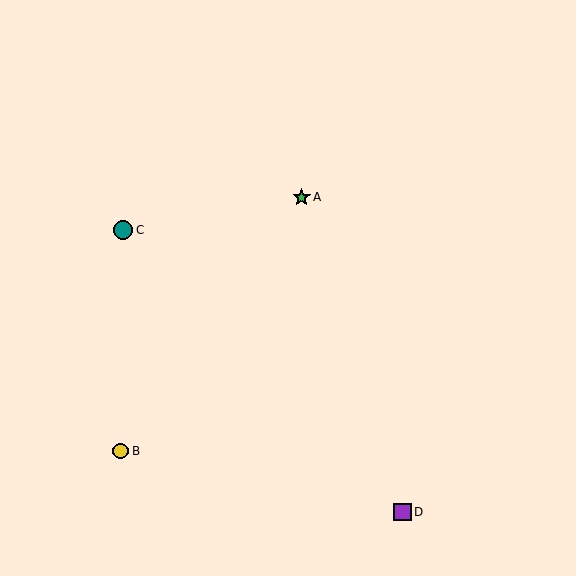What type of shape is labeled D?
Shape D is a purple square.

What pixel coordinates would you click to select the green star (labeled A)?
Click at (302, 197) to select the green star A.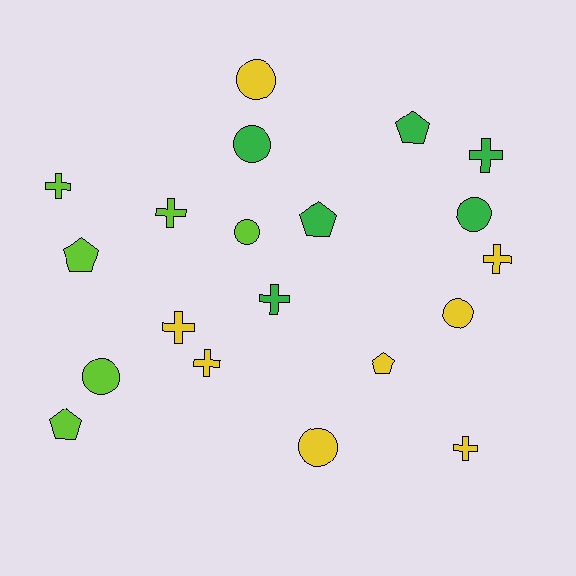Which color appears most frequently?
Yellow, with 8 objects.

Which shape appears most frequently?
Cross, with 8 objects.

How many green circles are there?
There are 2 green circles.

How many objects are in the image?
There are 20 objects.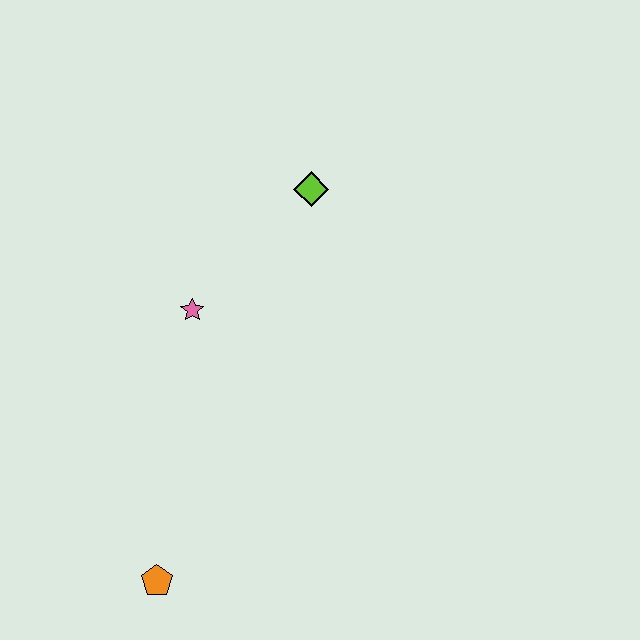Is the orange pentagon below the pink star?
Yes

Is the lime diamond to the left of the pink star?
No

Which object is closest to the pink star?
The lime diamond is closest to the pink star.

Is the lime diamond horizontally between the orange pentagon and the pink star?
No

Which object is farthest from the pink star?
The orange pentagon is farthest from the pink star.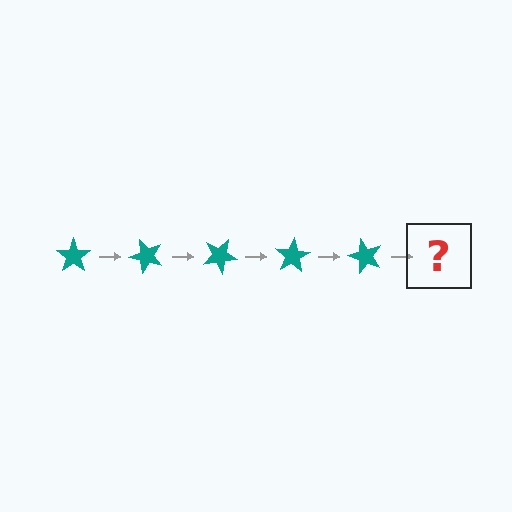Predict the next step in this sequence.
The next step is a teal star rotated 250 degrees.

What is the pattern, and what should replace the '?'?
The pattern is that the star rotates 50 degrees each step. The '?' should be a teal star rotated 250 degrees.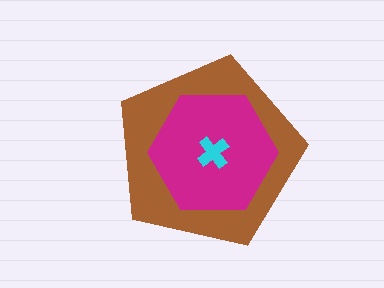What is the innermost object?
The cyan cross.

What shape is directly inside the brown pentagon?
The magenta hexagon.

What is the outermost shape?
The brown pentagon.